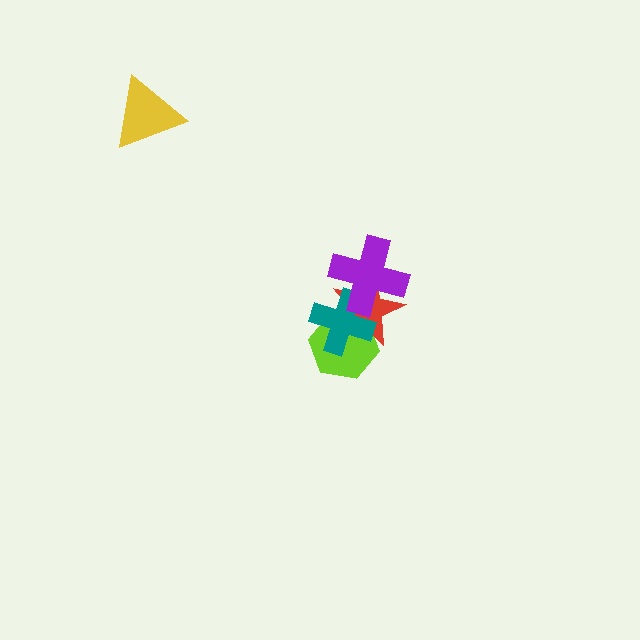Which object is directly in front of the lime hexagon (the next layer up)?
The red star is directly in front of the lime hexagon.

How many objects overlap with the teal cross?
3 objects overlap with the teal cross.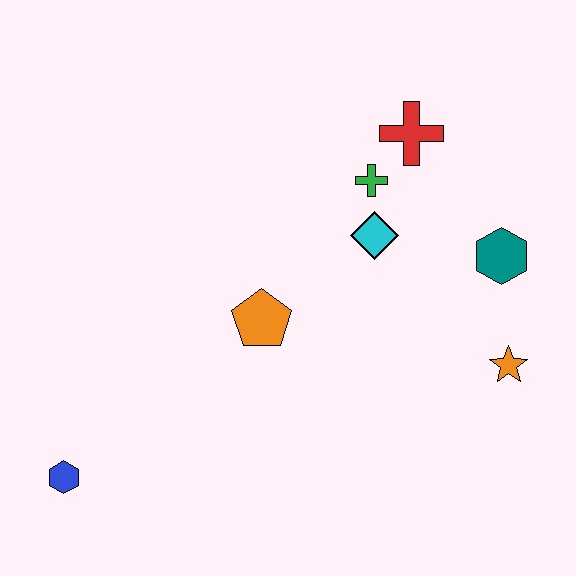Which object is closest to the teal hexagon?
The orange star is closest to the teal hexagon.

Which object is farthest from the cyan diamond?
The blue hexagon is farthest from the cyan diamond.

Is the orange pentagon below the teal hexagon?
Yes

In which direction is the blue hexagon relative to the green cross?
The blue hexagon is to the left of the green cross.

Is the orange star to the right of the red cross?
Yes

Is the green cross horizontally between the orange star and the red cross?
No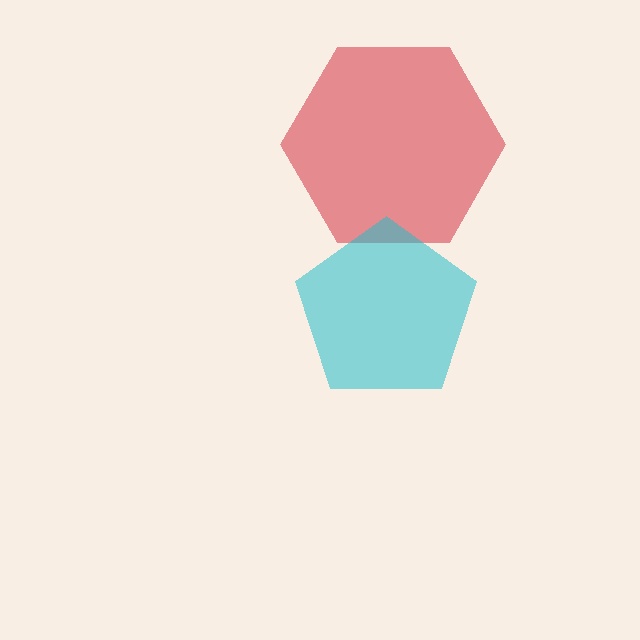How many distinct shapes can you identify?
There are 2 distinct shapes: a red hexagon, a cyan pentagon.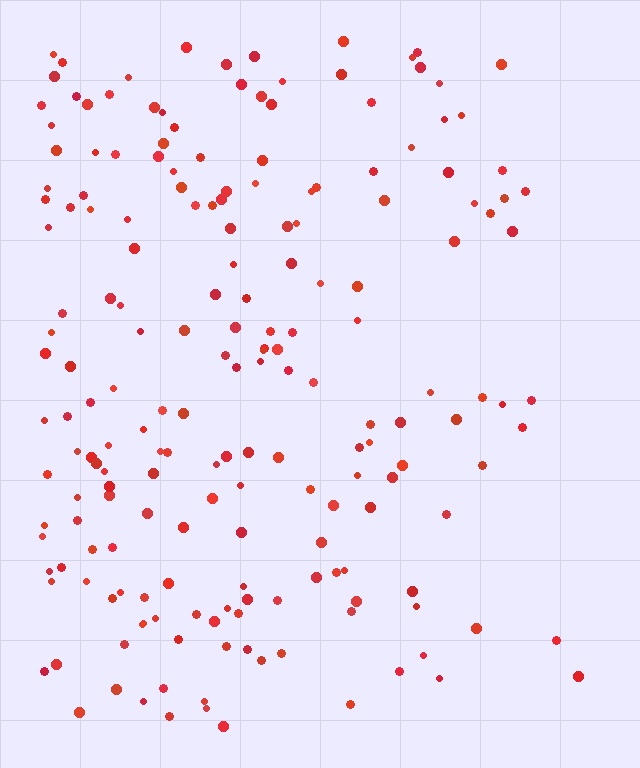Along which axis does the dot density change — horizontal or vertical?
Horizontal.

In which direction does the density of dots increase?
From right to left, with the left side densest.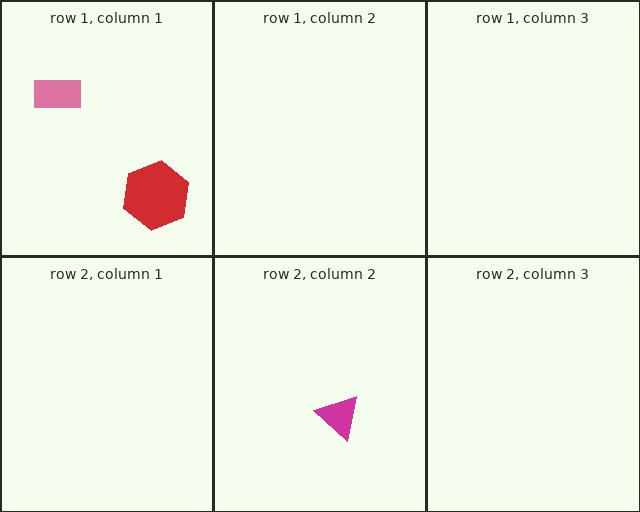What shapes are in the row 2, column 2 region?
The magenta triangle.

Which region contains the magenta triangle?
The row 2, column 2 region.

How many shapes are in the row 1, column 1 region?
2.